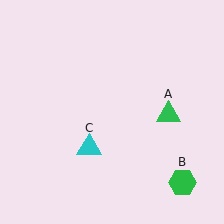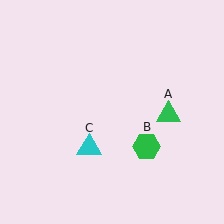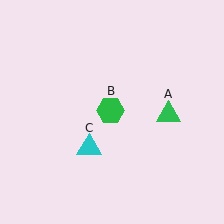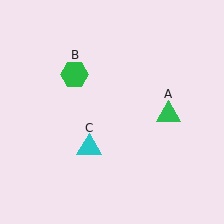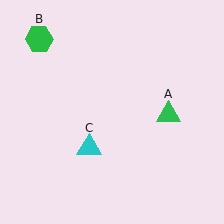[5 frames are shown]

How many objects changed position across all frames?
1 object changed position: green hexagon (object B).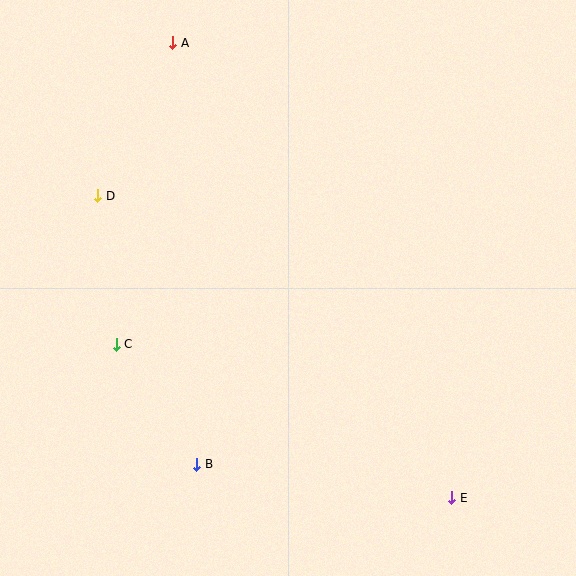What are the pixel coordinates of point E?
Point E is at (452, 498).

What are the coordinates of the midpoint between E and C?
The midpoint between E and C is at (284, 421).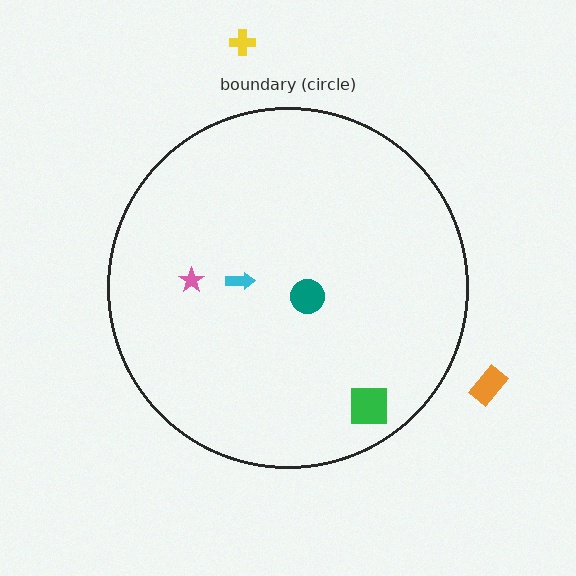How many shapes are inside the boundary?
4 inside, 2 outside.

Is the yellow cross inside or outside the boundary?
Outside.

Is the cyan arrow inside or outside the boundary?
Inside.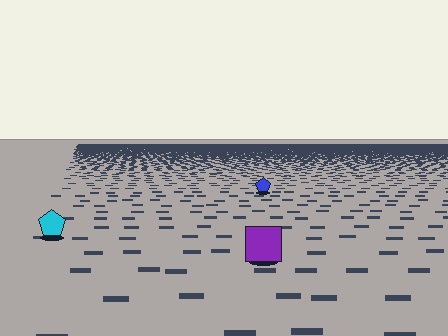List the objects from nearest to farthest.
From nearest to farthest: the purple square, the cyan pentagon, the blue pentagon.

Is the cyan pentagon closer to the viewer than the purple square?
No. The purple square is closer — you can tell from the texture gradient: the ground texture is coarser near it.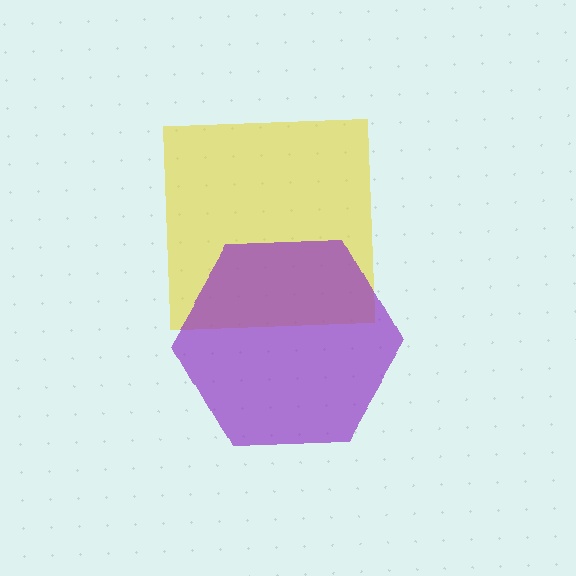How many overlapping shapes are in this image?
There are 2 overlapping shapes in the image.